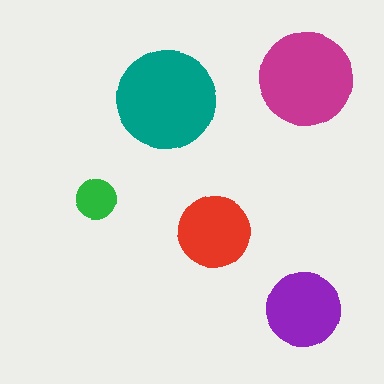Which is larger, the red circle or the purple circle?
The purple one.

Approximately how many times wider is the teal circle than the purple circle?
About 1.5 times wider.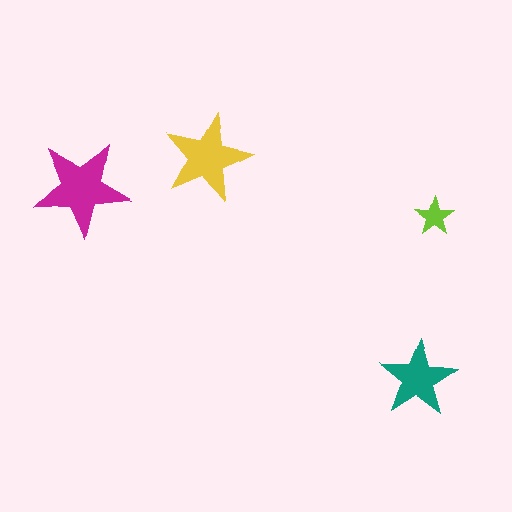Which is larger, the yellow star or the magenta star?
The magenta one.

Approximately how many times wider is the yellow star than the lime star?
About 2.5 times wider.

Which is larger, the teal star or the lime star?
The teal one.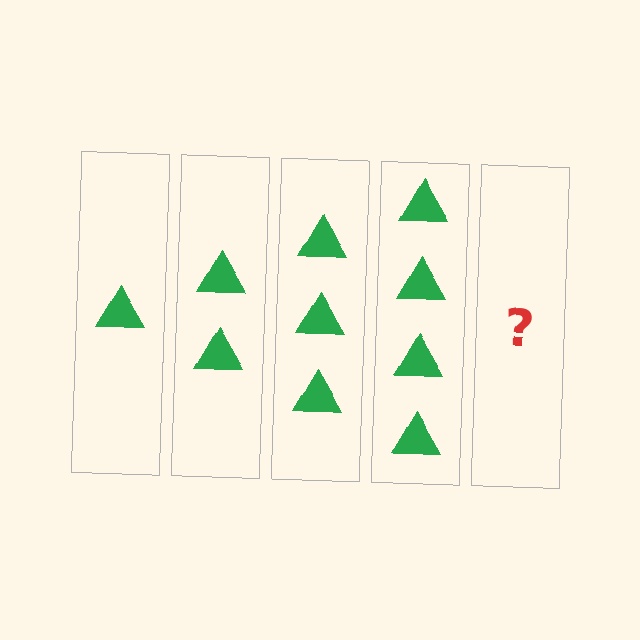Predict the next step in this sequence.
The next step is 5 triangles.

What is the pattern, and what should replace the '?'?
The pattern is that each step adds one more triangle. The '?' should be 5 triangles.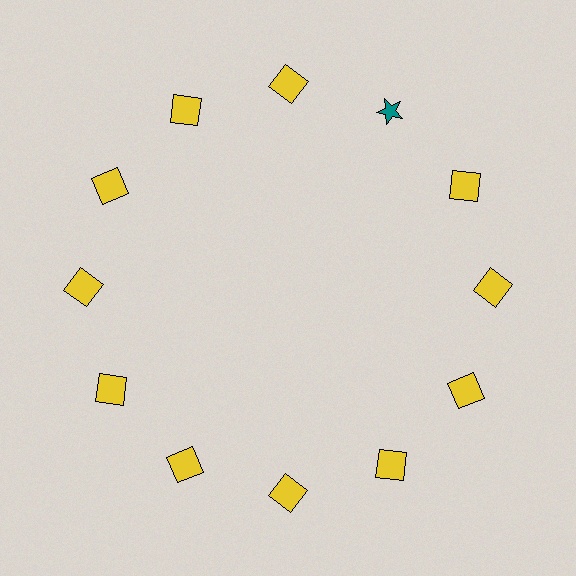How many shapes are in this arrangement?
There are 12 shapes arranged in a ring pattern.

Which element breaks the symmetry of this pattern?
The teal star at roughly the 1 o'clock position breaks the symmetry. All other shapes are yellow squares.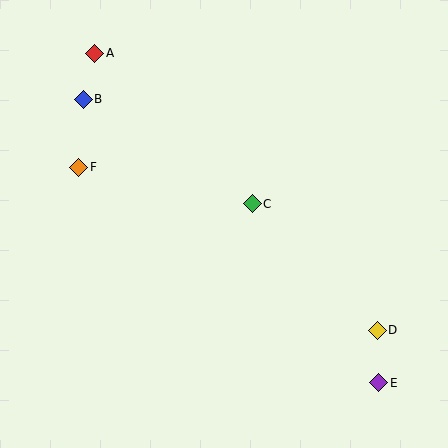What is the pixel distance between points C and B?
The distance between C and B is 199 pixels.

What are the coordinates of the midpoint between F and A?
The midpoint between F and A is at (87, 110).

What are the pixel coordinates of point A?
Point A is at (95, 53).